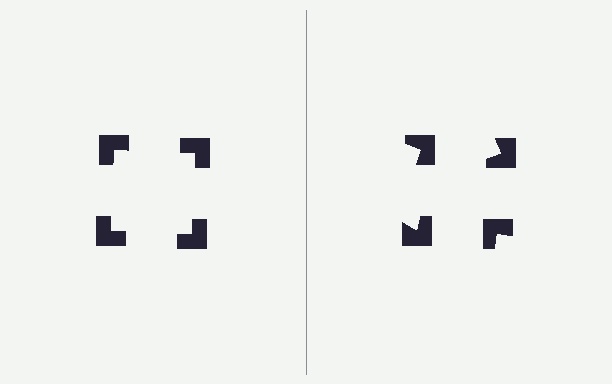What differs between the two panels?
The notched squares are positioned identically on both sides; only the wedge orientations differ. On the left they align to a square; on the right they are misaligned.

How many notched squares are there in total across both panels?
8 — 4 on each side.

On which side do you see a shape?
An illusory square appears on the left side. On the right side the wedge cuts are rotated, so no coherent shape forms.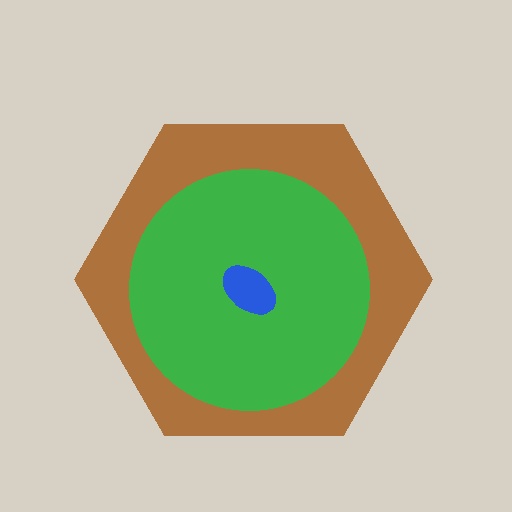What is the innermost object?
The blue ellipse.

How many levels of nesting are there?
3.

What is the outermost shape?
The brown hexagon.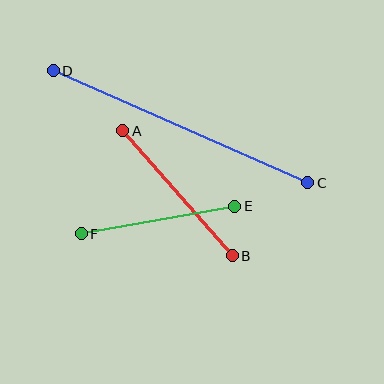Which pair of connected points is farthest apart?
Points C and D are farthest apart.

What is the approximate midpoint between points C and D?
The midpoint is at approximately (181, 127) pixels.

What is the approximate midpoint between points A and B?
The midpoint is at approximately (178, 193) pixels.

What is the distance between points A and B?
The distance is approximately 166 pixels.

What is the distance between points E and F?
The distance is approximately 156 pixels.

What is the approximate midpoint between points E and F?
The midpoint is at approximately (158, 220) pixels.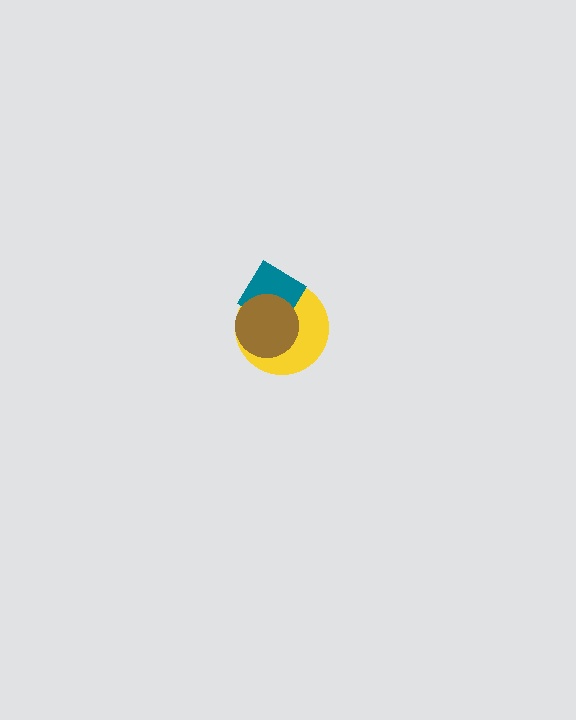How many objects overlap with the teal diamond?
2 objects overlap with the teal diamond.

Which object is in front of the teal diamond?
The brown circle is in front of the teal diamond.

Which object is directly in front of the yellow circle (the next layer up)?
The teal diamond is directly in front of the yellow circle.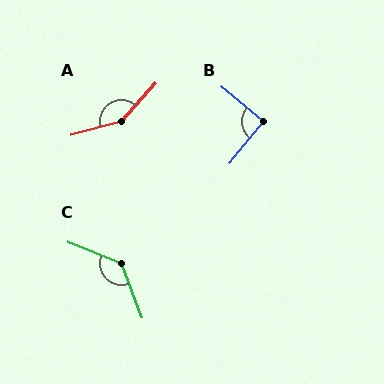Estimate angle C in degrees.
Approximately 132 degrees.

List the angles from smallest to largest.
B (91°), C (132°), A (147°).